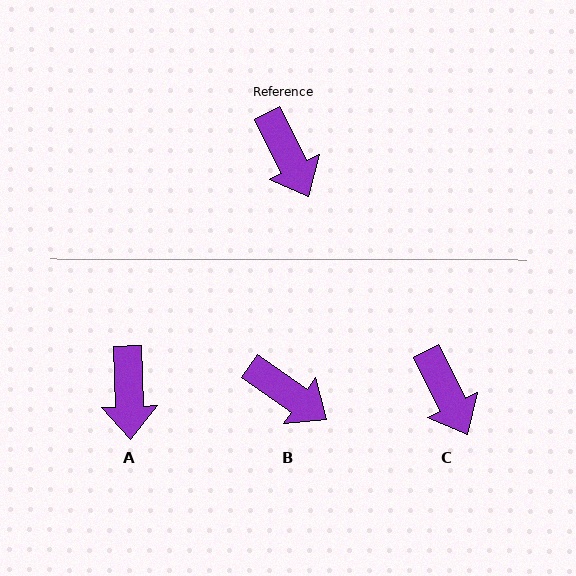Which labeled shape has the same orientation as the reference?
C.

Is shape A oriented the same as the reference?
No, it is off by about 25 degrees.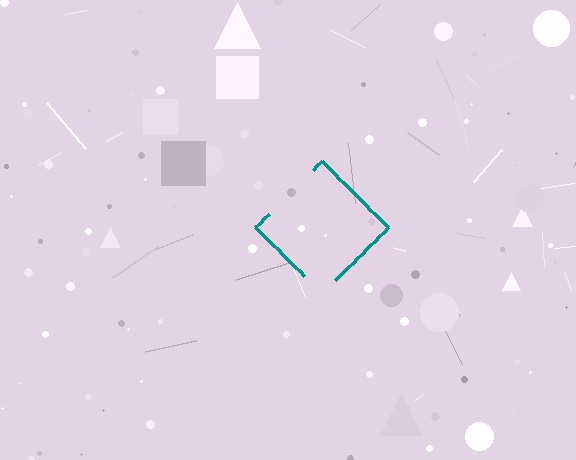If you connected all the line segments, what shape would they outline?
They would outline a diamond.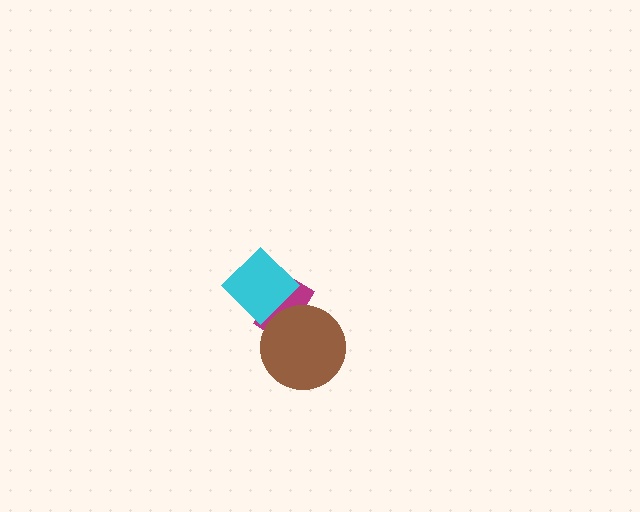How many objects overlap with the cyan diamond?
1 object overlaps with the cyan diamond.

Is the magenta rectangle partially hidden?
Yes, it is partially covered by another shape.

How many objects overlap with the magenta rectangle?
2 objects overlap with the magenta rectangle.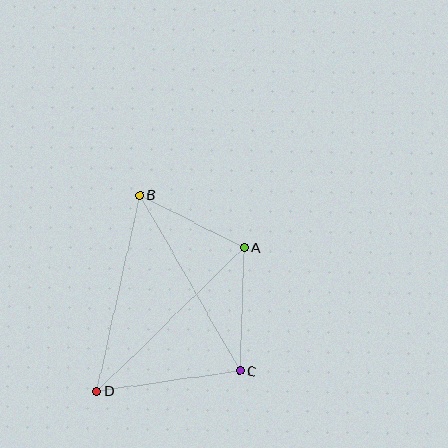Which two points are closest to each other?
Points A and B are closest to each other.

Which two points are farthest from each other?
Points A and D are farthest from each other.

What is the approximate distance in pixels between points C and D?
The distance between C and D is approximately 145 pixels.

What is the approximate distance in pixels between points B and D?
The distance between B and D is approximately 201 pixels.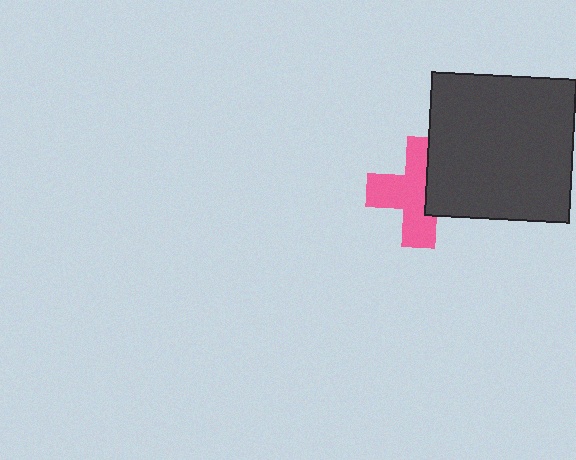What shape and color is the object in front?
The object in front is a dark gray square.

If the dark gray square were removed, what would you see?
You would see the complete pink cross.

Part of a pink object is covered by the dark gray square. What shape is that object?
It is a cross.